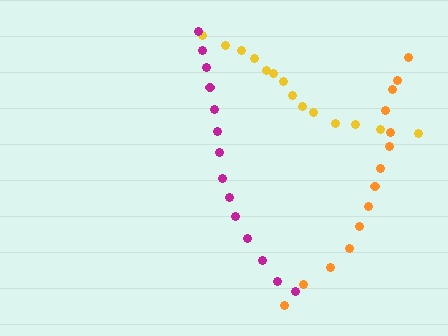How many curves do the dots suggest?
There are 3 distinct paths.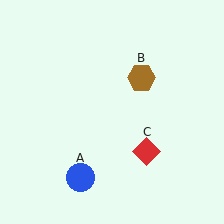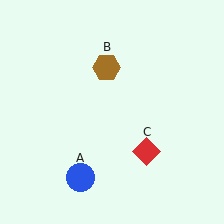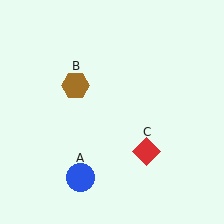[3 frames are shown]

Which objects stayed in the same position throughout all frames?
Blue circle (object A) and red diamond (object C) remained stationary.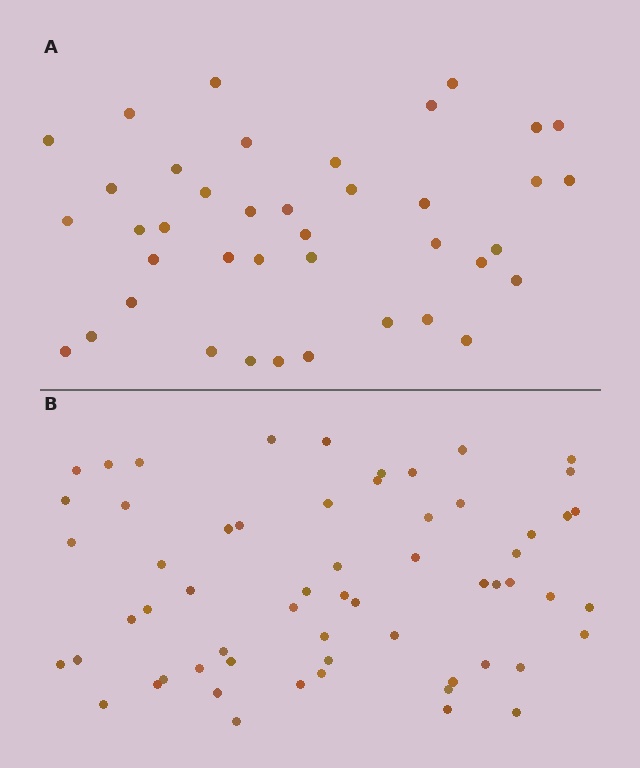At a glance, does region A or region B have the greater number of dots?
Region B (the bottom region) has more dots.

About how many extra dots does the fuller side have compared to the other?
Region B has approximately 20 more dots than region A.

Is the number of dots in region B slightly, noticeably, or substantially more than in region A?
Region B has substantially more. The ratio is roughly 1.5 to 1.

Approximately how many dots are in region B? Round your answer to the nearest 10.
About 60 dots.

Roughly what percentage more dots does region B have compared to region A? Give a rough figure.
About 50% more.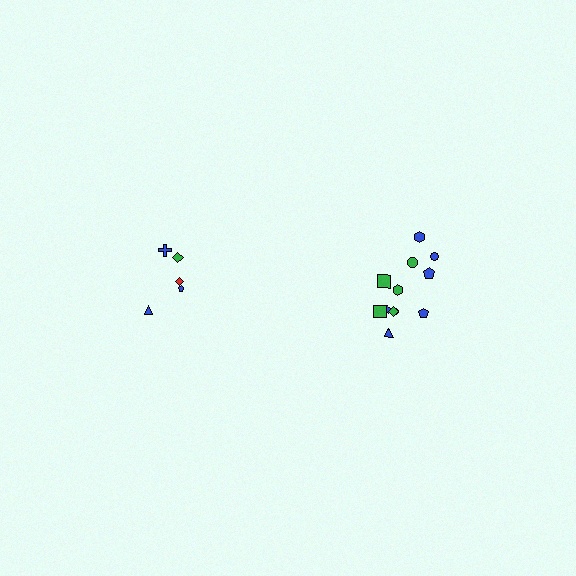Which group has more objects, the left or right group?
The right group.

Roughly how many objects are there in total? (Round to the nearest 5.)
Roughly 15 objects in total.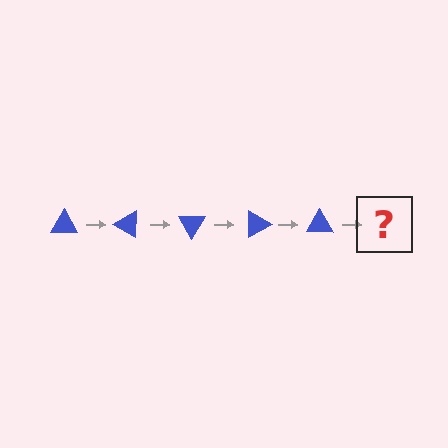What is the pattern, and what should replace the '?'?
The pattern is that the triangle rotates 30 degrees each step. The '?' should be a blue triangle rotated 150 degrees.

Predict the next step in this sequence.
The next step is a blue triangle rotated 150 degrees.